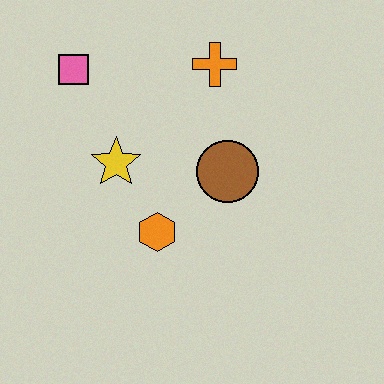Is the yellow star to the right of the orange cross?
No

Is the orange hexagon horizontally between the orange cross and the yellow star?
Yes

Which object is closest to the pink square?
The yellow star is closest to the pink square.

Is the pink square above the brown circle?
Yes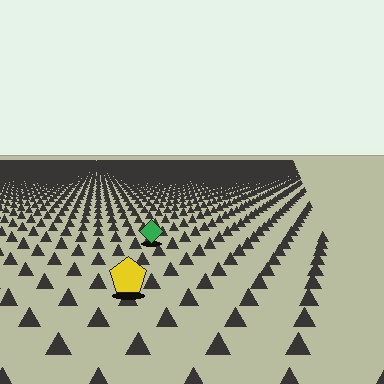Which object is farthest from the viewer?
The green diamond is farthest from the viewer. It appears smaller and the ground texture around it is denser.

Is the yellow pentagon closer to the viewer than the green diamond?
Yes. The yellow pentagon is closer — you can tell from the texture gradient: the ground texture is coarser near it.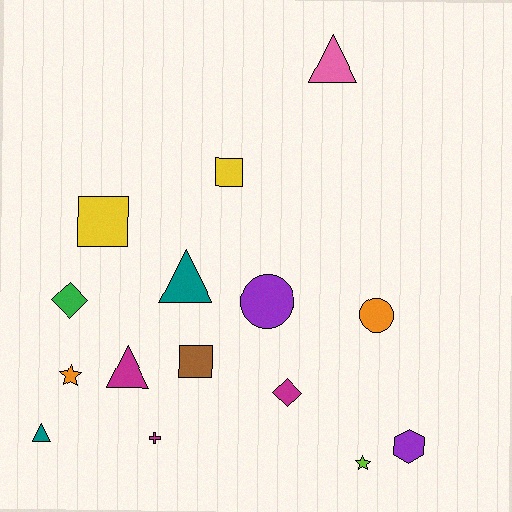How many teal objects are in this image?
There are 2 teal objects.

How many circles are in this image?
There are 2 circles.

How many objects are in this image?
There are 15 objects.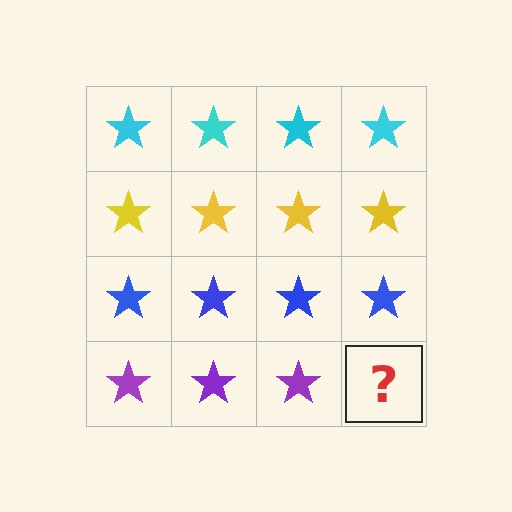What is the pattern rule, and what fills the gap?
The rule is that each row has a consistent color. The gap should be filled with a purple star.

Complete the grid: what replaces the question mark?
The question mark should be replaced with a purple star.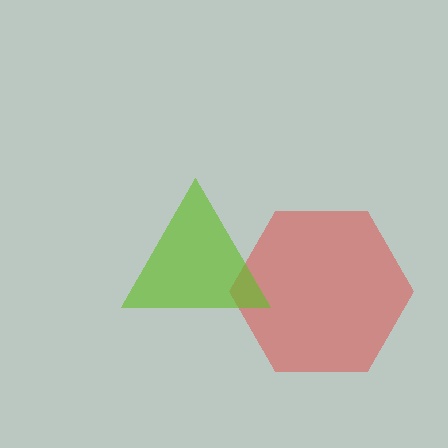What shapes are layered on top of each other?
The layered shapes are: a red hexagon, a lime triangle.